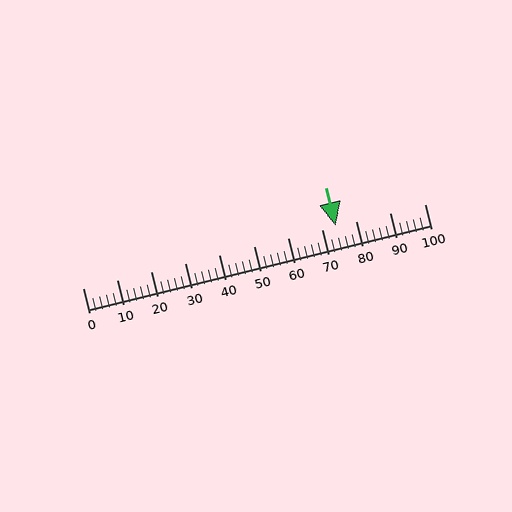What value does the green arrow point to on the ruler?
The green arrow points to approximately 74.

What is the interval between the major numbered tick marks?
The major tick marks are spaced 10 units apart.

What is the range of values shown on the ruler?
The ruler shows values from 0 to 100.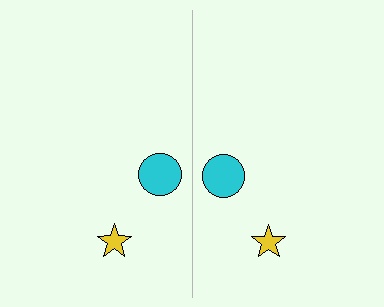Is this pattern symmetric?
Yes, this pattern has bilateral (reflection) symmetry.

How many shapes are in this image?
There are 4 shapes in this image.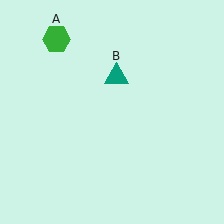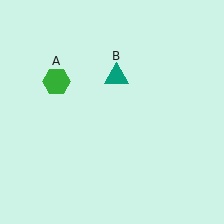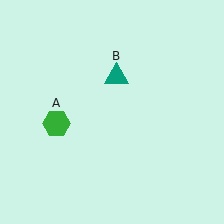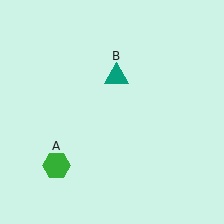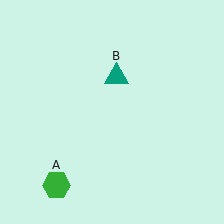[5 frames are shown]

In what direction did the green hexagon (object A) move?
The green hexagon (object A) moved down.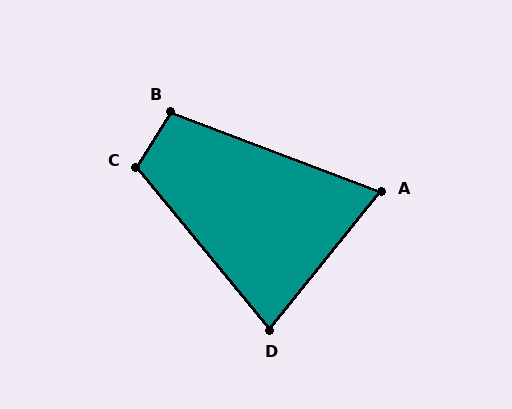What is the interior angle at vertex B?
Approximately 102 degrees (obtuse).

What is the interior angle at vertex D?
Approximately 78 degrees (acute).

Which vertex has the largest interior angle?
C, at approximately 108 degrees.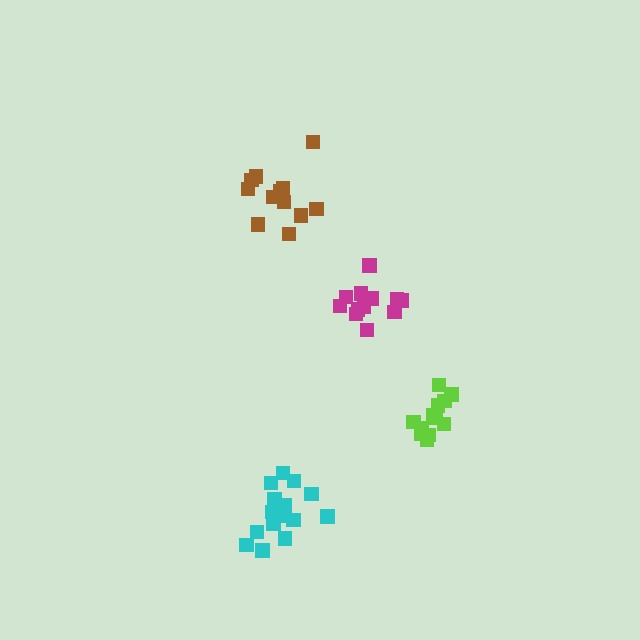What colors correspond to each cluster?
The clusters are colored: magenta, lime, cyan, brown.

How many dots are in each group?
Group 1: 12 dots, Group 2: 12 dots, Group 3: 15 dots, Group 4: 12 dots (51 total).